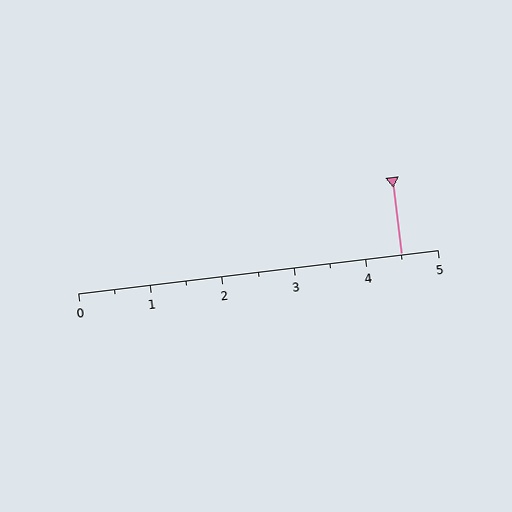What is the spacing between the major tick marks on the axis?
The major ticks are spaced 1 apart.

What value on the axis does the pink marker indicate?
The marker indicates approximately 4.5.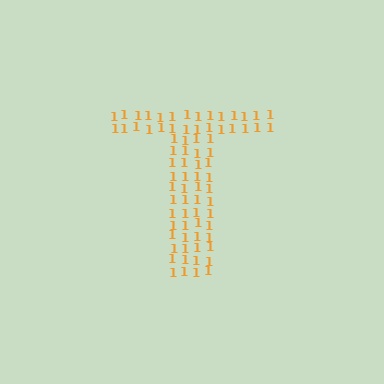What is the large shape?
The large shape is the letter T.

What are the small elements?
The small elements are digit 1's.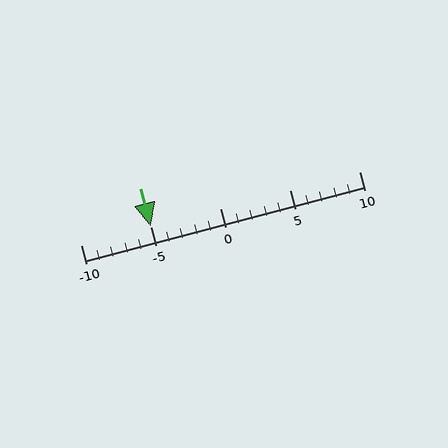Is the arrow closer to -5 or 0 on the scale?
The arrow is closer to -5.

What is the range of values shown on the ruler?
The ruler shows values from -10 to 10.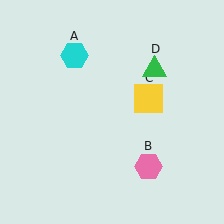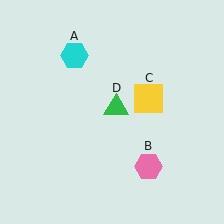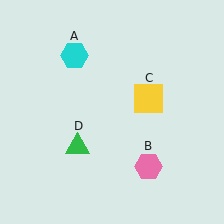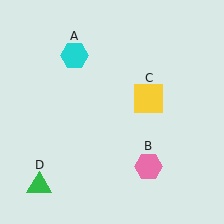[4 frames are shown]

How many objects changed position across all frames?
1 object changed position: green triangle (object D).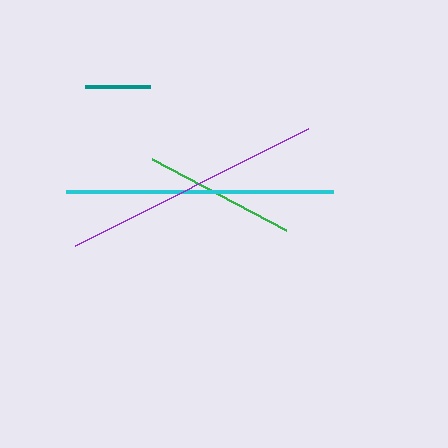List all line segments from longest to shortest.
From longest to shortest: cyan, purple, green, teal.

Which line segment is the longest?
The cyan line is the longest at approximately 267 pixels.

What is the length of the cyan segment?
The cyan segment is approximately 267 pixels long.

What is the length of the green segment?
The green segment is approximately 152 pixels long.